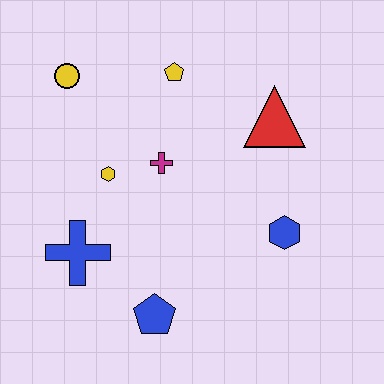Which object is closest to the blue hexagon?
The red triangle is closest to the blue hexagon.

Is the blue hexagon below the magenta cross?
Yes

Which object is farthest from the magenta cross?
The blue pentagon is farthest from the magenta cross.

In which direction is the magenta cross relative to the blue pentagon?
The magenta cross is above the blue pentagon.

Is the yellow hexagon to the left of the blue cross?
No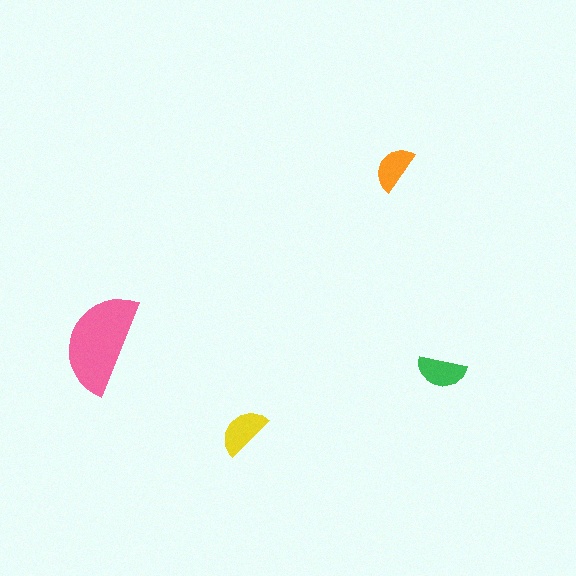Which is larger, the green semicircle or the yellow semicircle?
The yellow one.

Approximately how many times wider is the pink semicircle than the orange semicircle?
About 2 times wider.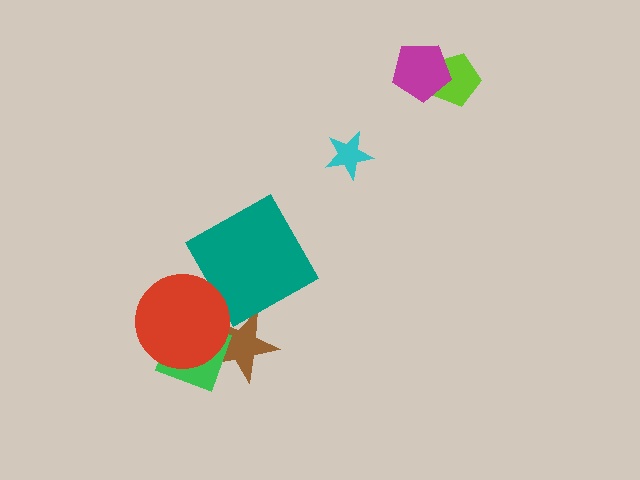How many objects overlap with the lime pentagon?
1 object overlaps with the lime pentagon.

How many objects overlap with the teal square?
0 objects overlap with the teal square.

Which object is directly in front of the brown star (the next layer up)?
The green square is directly in front of the brown star.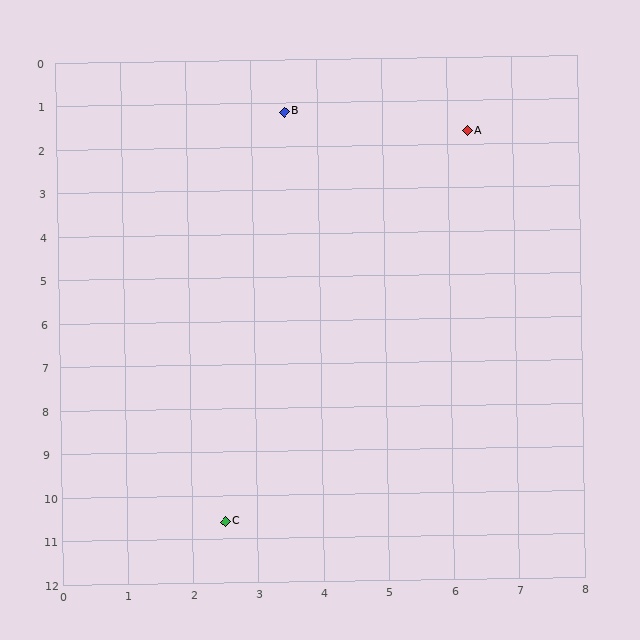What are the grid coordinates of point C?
Point C is at approximately (2.5, 10.6).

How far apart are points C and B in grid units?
Points C and B are about 9.5 grid units apart.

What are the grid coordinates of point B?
Point B is at approximately (3.5, 1.2).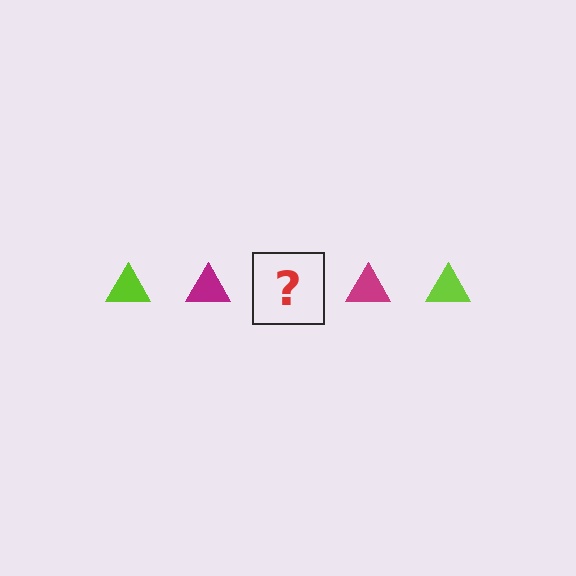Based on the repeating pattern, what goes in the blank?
The blank should be a lime triangle.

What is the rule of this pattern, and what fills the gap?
The rule is that the pattern cycles through lime, magenta triangles. The gap should be filled with a lime triangle.